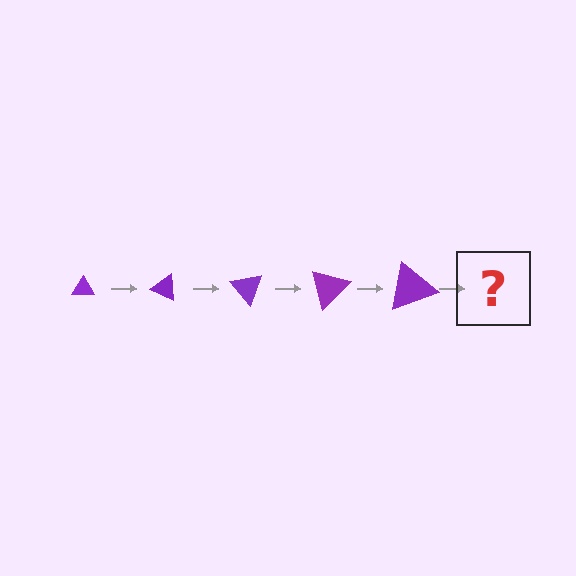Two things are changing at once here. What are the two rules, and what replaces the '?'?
The two rules are that the triangle grows larger each step and it rotates 25 degrees each step. The '?' should be a triangle, larger than the previous one and rotated 125 degrees from the start.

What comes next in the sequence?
The next element should be a triangle, larger than the previous one and rotated 125 degrees from the start.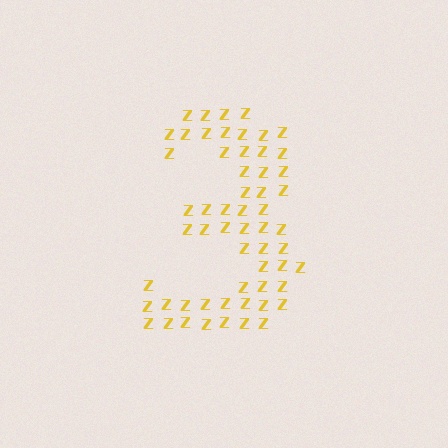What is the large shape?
The large shape is the digit 3.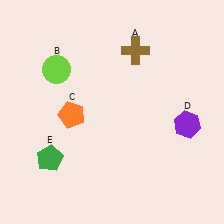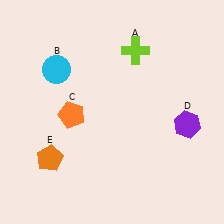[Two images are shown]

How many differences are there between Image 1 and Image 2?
There are 3 differences between the two images.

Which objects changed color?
A changed from brown to lime. B changed from lime to cyan. E changed from green to orange.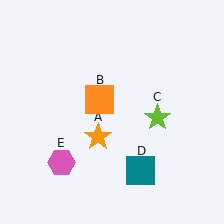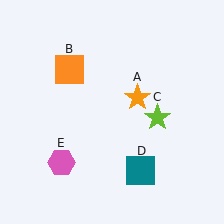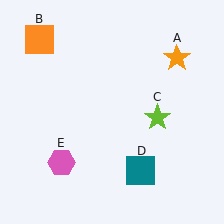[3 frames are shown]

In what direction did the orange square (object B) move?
The orange square (object B) moved up and to the left.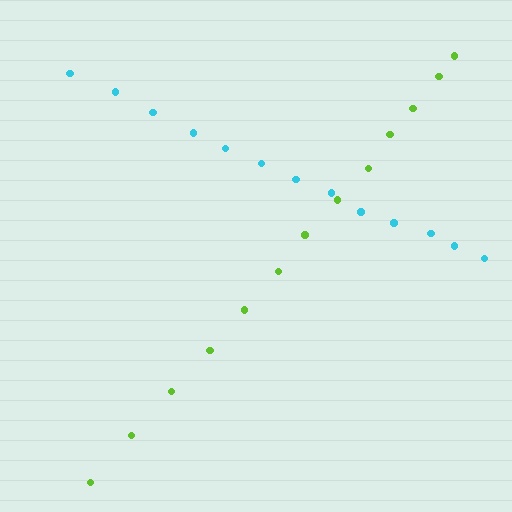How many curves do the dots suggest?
There are 2 distinct paths.